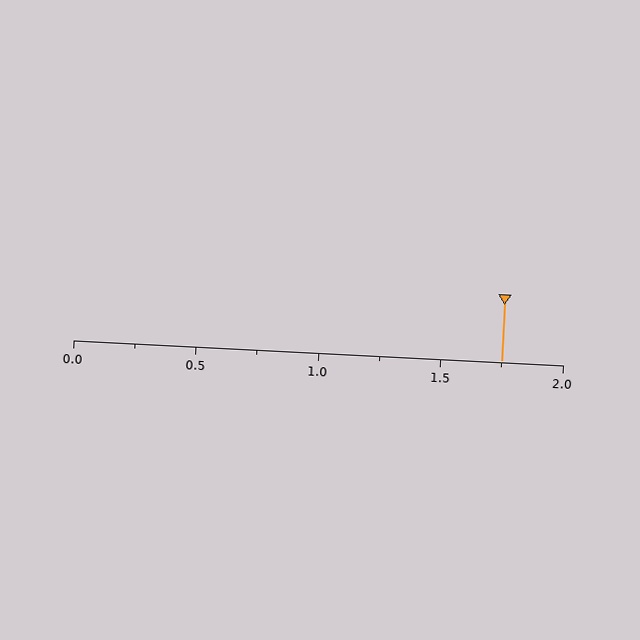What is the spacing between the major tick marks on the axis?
The major ticks are spaced 0.5 apart.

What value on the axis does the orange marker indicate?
The marker indicates approximately 1.75.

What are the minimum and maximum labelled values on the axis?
The axis runs from 0.0 to 2.0.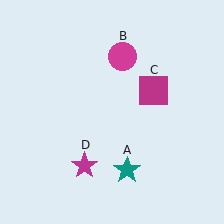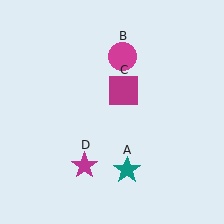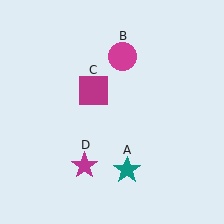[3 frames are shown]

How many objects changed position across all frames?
1 object changed position: magenta square (object C).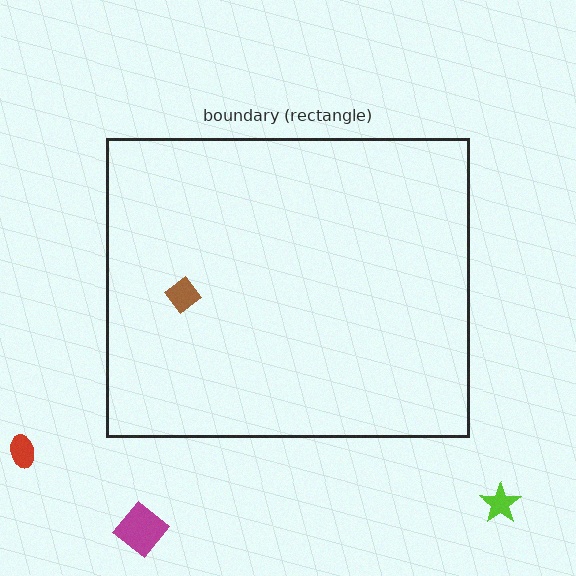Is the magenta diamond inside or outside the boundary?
Outside.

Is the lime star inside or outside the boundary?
Outside.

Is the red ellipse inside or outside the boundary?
Outside.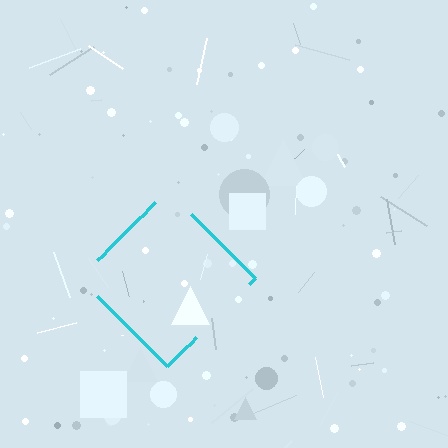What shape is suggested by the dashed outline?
The dashed outline suggests a diamond.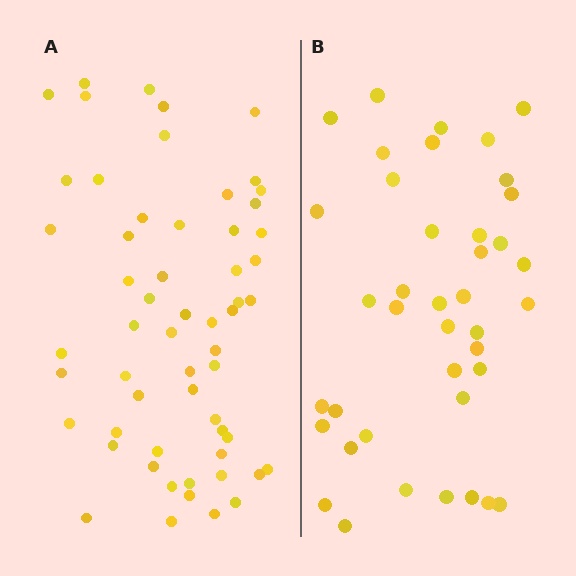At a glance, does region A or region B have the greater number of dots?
Region A (the left region) has more dots.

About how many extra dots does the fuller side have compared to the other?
Region A has approximately 20 more dots than region B.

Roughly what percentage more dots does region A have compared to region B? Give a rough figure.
About 45% more.